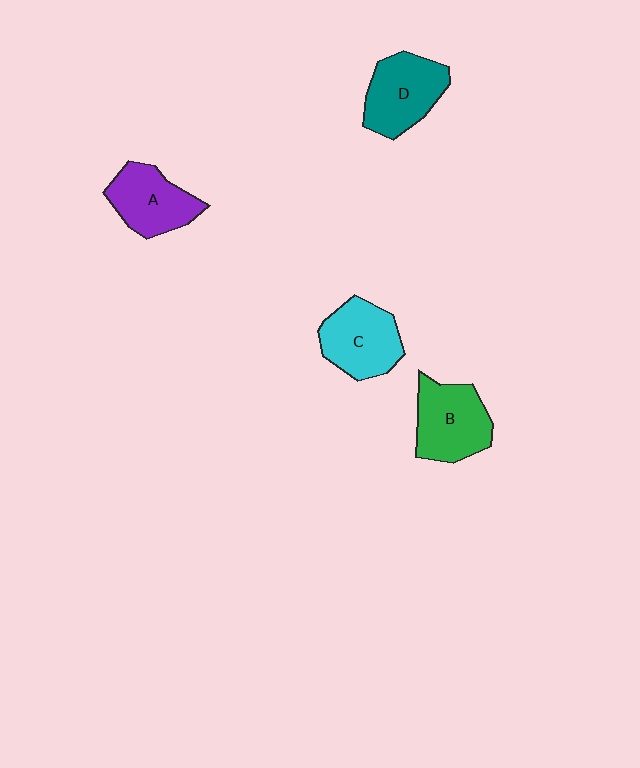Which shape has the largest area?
Shape B (green).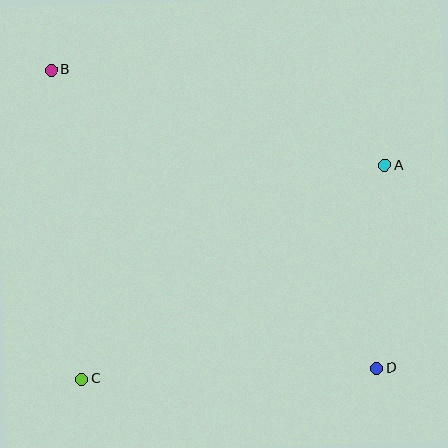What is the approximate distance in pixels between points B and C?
The distance between B and C is approximately 311 pixels.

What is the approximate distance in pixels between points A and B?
The distance between A and B is approximately 347 pixels.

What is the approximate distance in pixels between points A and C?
The distance between A and C is approximately 371 pixels.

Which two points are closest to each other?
Points A and D are closest to each other.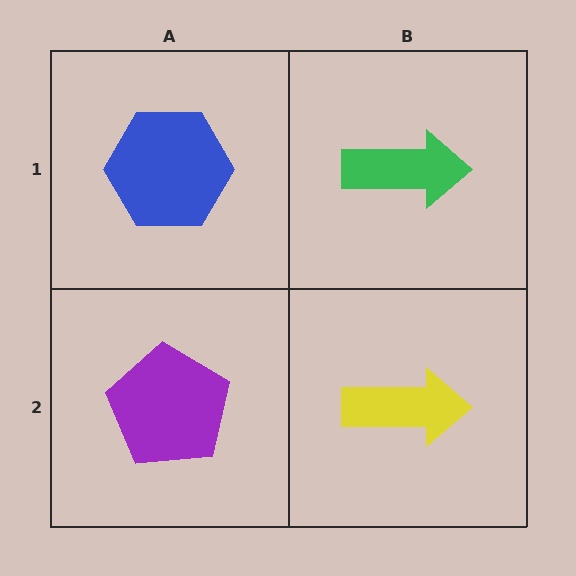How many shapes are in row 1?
2 shapes.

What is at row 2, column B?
A yellow arrow.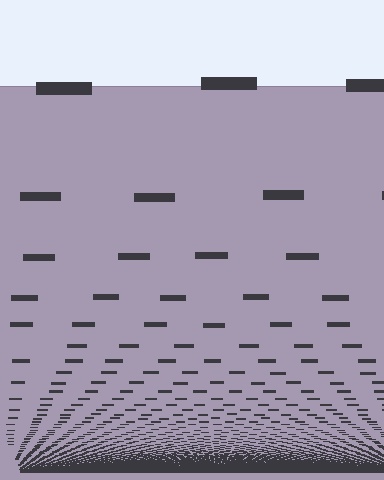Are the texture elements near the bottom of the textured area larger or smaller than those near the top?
Smaller. The gradient is inverted — elements near the bottom are smaller and denser.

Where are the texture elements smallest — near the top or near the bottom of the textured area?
Near the bottom.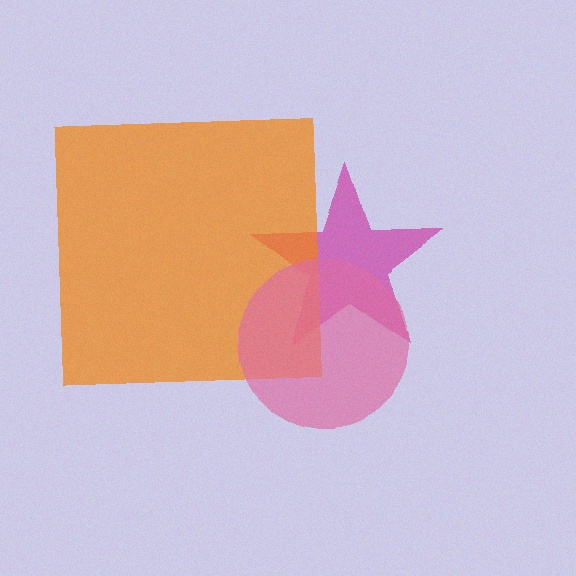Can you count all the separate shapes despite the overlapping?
Yes, there are 3 separate shapes.